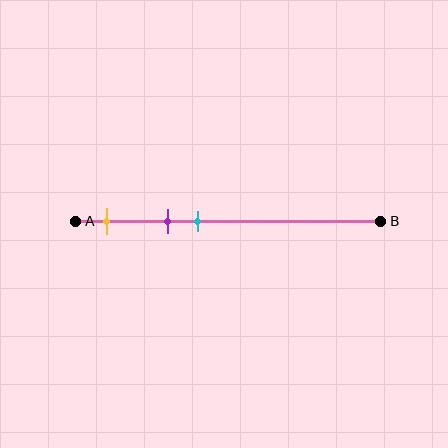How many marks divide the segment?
There are 3 marks dividing the segment.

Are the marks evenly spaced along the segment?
Yes, the marks are approximately evenly spaced.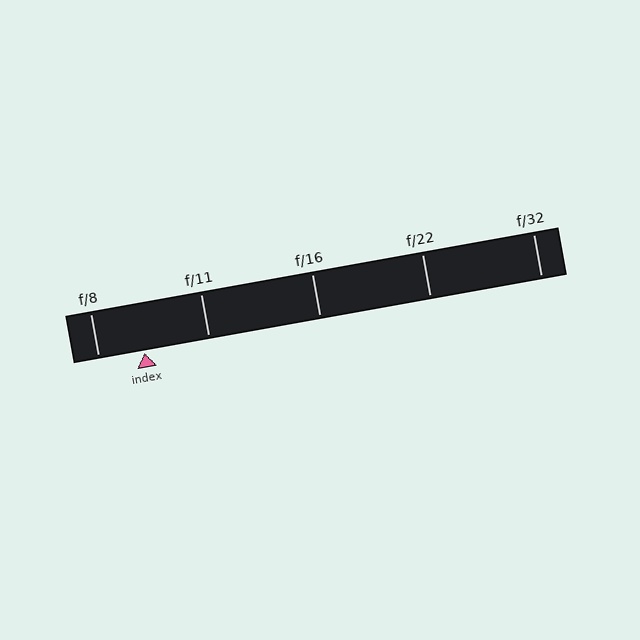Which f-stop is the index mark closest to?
The index mark is closest to f/8.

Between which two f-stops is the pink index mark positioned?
The index mark is between f/8 and f/11.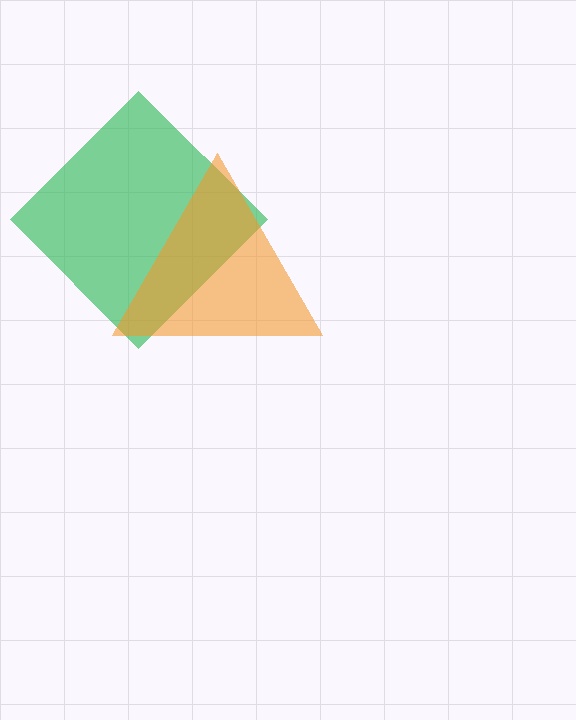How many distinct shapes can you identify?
There are 2 distinct shapes: a green diamond, an orange triangle.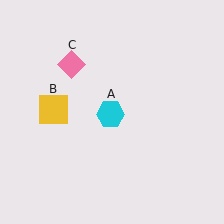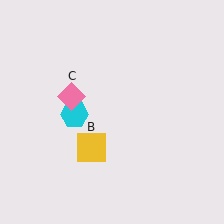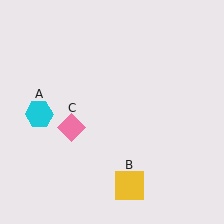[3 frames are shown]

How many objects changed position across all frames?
3 objects changed position: cyan hexagon (object A), yellow square (object B), pink diamond (object C).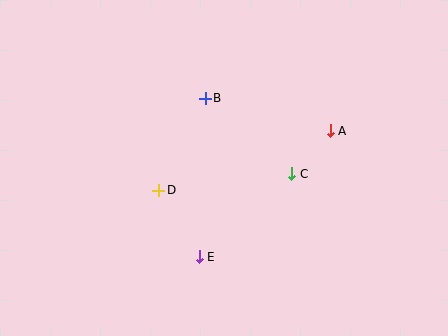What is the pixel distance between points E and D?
The distance between E and D is 78 pixels.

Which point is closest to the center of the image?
Point C at (292, 174) is closest to the center.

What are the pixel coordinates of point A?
Point A is at (330, 131).